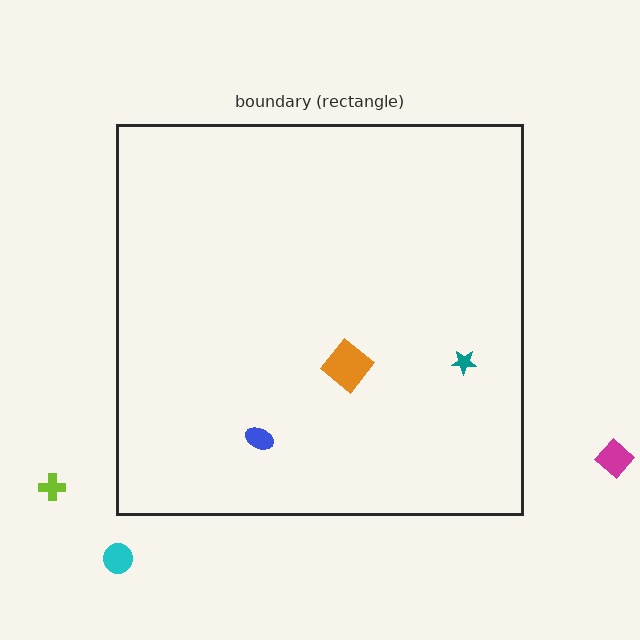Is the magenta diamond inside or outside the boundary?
Outside.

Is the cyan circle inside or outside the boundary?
Outside.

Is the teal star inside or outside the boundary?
Inside.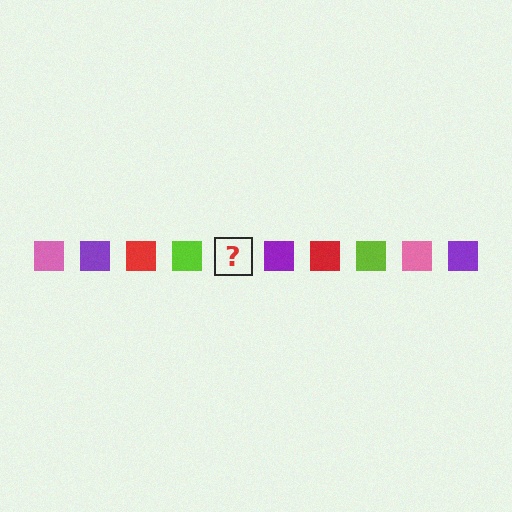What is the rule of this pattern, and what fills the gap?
The rule is that the pattern cycles through pink, purple, red, lime squares. The gap should be filled with a pink square.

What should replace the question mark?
The question mark should be replaced with a pink square.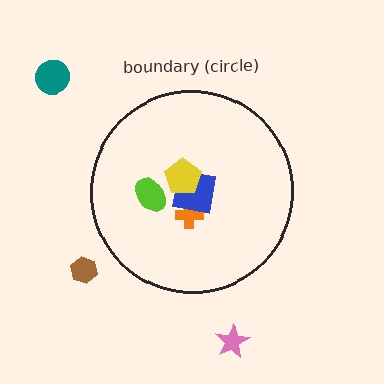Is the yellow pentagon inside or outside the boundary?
Inside.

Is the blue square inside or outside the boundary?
Inside.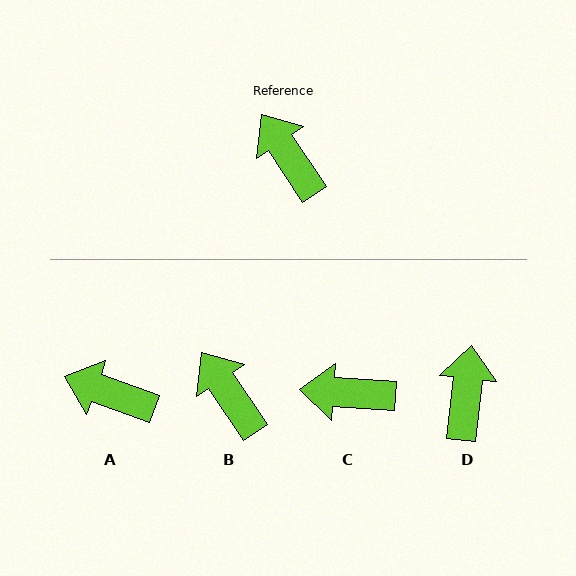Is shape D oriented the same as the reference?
No, it is off by about 40 degrees.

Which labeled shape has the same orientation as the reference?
B.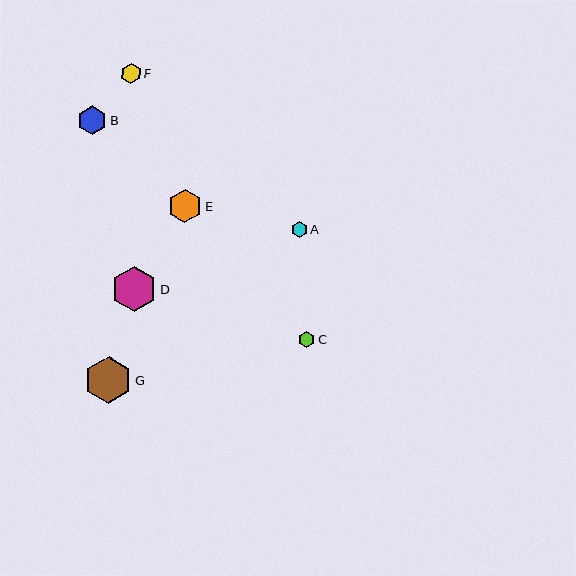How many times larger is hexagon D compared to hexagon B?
Hexagon D is approximately 1.6 times the size of hexagon B.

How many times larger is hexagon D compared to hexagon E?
Hexagon D is approximately 1.4 times the size of hexagon E.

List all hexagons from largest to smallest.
From largest to smallest: G, D, E, B, F, C, A.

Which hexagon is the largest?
Hexagon G is the largest with a size of approximately 47 pixels.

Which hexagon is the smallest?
Hexagon A is the smallest with a size of approximately 16 pixels.